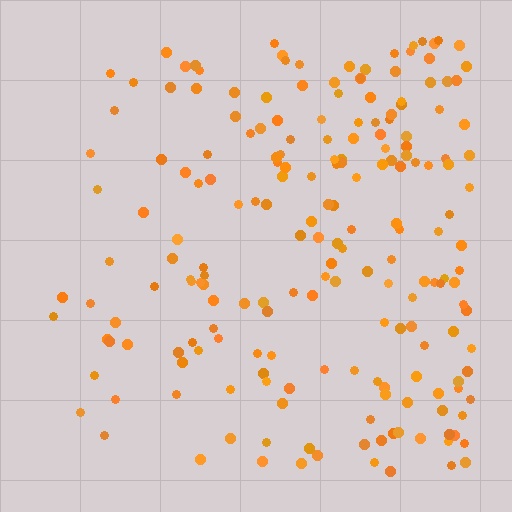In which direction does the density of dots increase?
From left to right, with the right side densest.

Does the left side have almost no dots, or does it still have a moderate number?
Still a moderate number, just noticeably fewer than the right.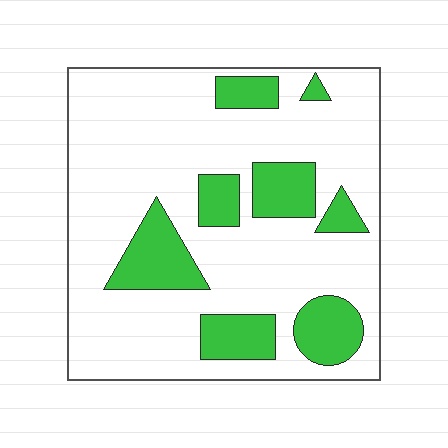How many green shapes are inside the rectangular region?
8.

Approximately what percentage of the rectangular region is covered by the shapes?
Approximately 25%.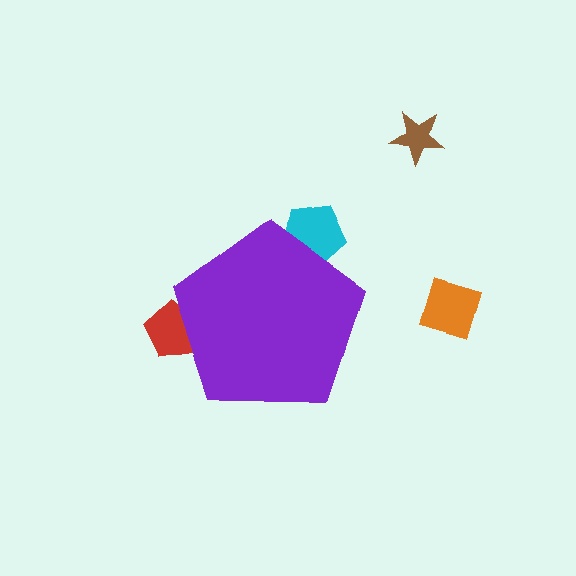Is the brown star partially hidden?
No, the brown star is fully visible.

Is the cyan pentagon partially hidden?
Yes, the cyan pentagon is partially hidden behind the purple pentagon.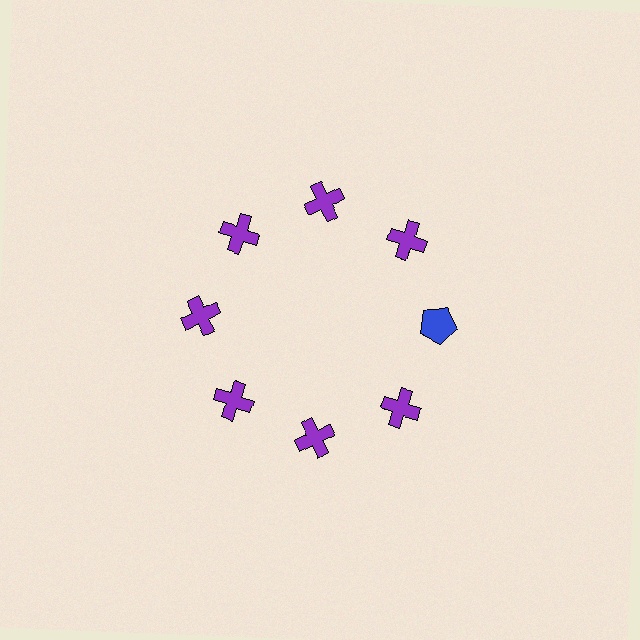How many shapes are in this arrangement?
There are 8 shapes arranged in a ring pattern.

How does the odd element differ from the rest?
It differs in both color (blue instead of purple) and shape (pentagon instead of cross).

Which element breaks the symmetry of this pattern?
The blue pentagon at roughly the 3 o'clock position breaks the symmetry. All other shapes are purple crosses.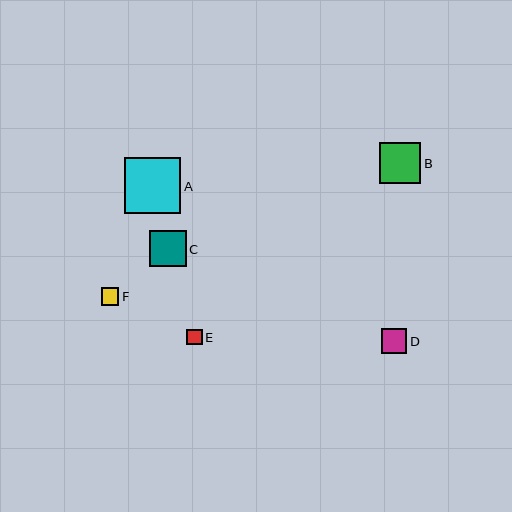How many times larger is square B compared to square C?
Square B is approximately 1.1 times the size of square C.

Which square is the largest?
Square A is the largest with a size of approximately 56 pixels.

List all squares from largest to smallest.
From largest to smallest: A, B, C, D, F, E.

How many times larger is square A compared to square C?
Square A is approximately 1.6 times the size of square C.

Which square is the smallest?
Square E is the smallest with a size of approximately 16 pixels.